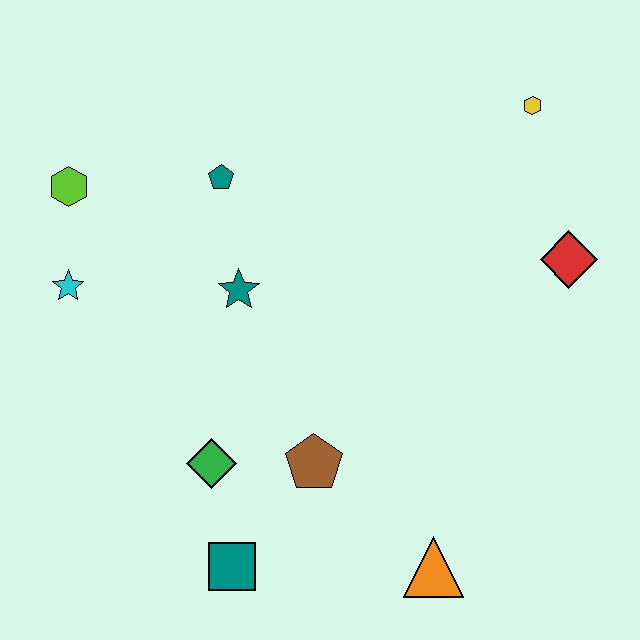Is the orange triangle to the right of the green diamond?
Yes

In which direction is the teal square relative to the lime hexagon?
The teal square is below the lime hexagon.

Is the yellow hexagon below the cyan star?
No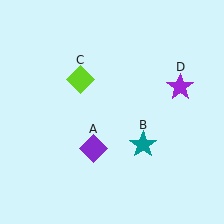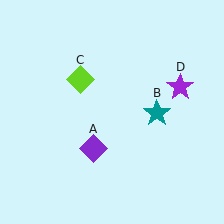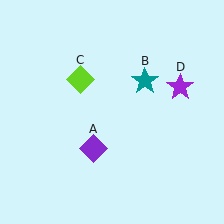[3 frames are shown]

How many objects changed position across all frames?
1 object changed position: teal star (object B).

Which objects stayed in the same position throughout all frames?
Purple diamond (object A) and lime diamond (object C) and purple star (object D) remained stationary.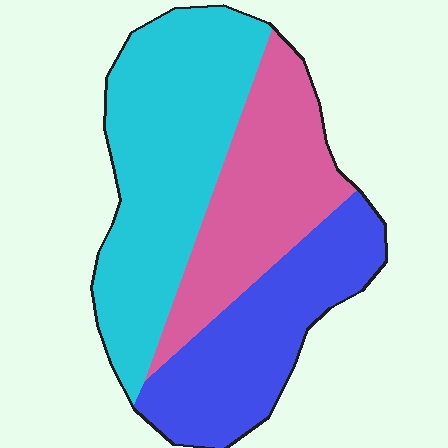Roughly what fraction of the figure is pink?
Pink takes up about one quarter (1/4) of the figure.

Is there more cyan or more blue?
Cyan.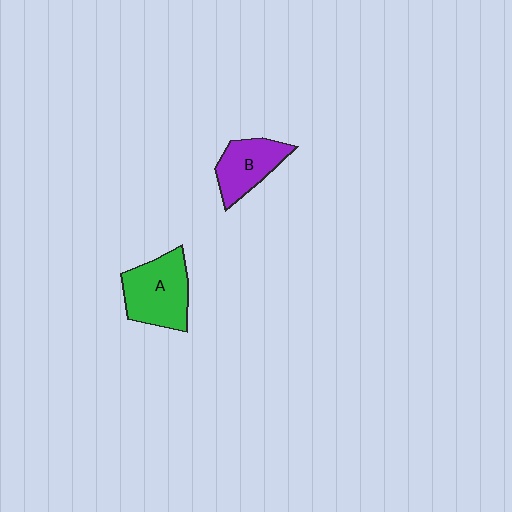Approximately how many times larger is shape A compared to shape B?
Approximately 1.3 times.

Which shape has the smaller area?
Shape B (purple).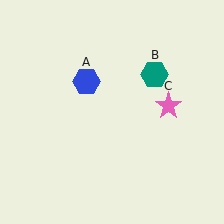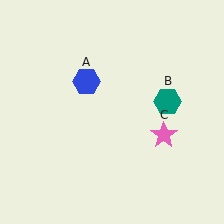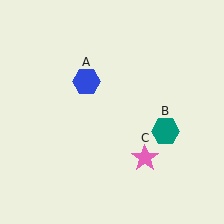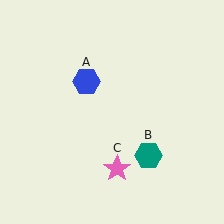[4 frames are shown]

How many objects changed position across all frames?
2 objects changed position: teal hexagon (object B), pink star (object C).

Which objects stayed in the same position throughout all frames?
Blue hexagon (object A) remained stationary.